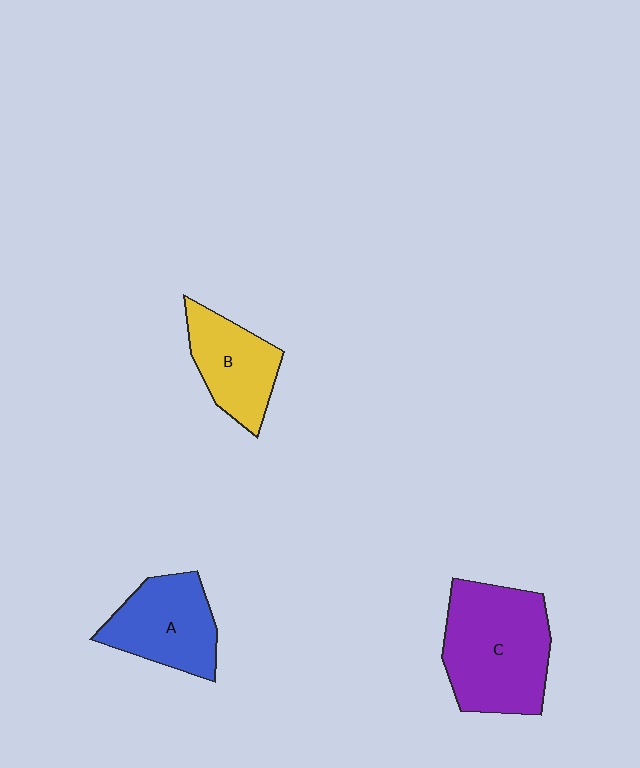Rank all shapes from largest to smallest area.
From largest to smallest: C (purple), A (blue), B (yellow).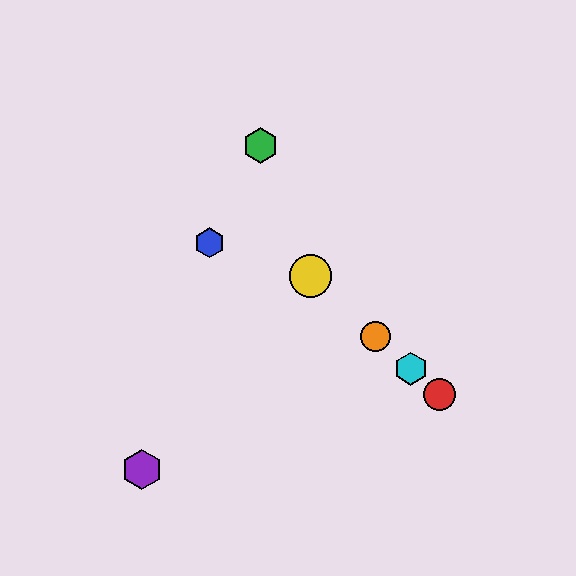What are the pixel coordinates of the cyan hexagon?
The cyan hexagon is at (411, 369).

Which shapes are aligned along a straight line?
The red circle, the yellow circle, the orange circle, the cyan hexagon are aligned along a straight line.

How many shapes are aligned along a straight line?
4 shapes (the red circle, the yellow circle, the orange circle, the cyan hexagon) are aligned along a straight line.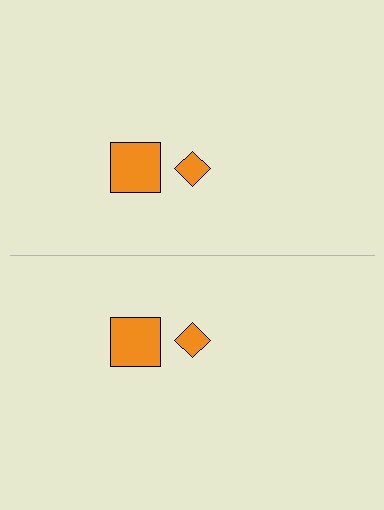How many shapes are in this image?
There are 4 shapes in this image.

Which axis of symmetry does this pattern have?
The pattern has a horizontal axis of symmetry running through the center of the image.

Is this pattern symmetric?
Yes, this pattern has bilateral (reflection) symmetry.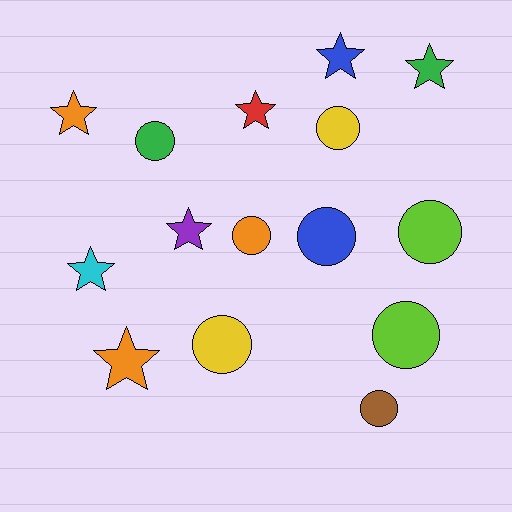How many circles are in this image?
There are 8 circles.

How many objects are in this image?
There are 15 objects.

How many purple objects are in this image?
There is 1 purple object.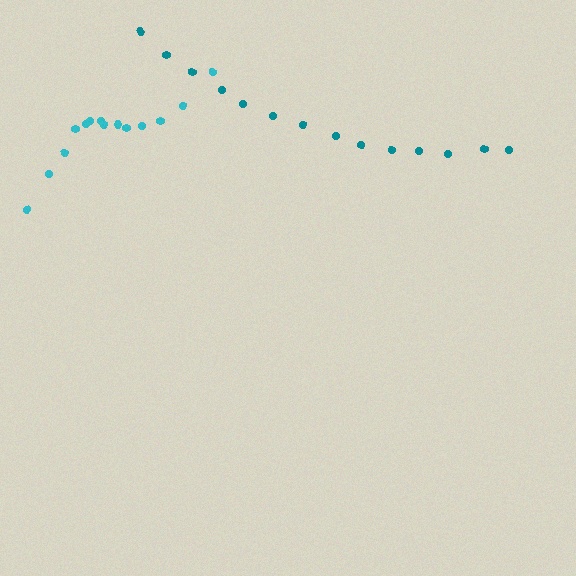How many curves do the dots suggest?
There are 2 distinct paths.